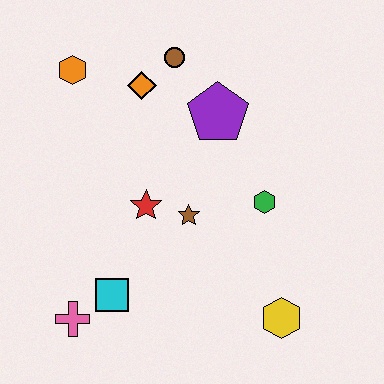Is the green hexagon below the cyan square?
No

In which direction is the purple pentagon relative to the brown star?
The purple pentagon is above the brown star.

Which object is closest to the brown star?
The red star is closest to the brown star.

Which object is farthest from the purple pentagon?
The pink cross is farthest from the purple pentagon.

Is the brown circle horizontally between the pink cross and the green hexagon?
Yes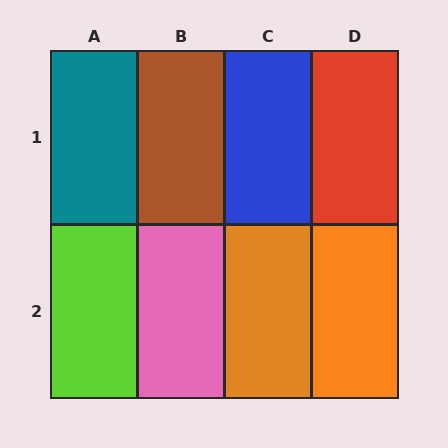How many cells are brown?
1 cell is brown.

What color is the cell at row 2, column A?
Lime.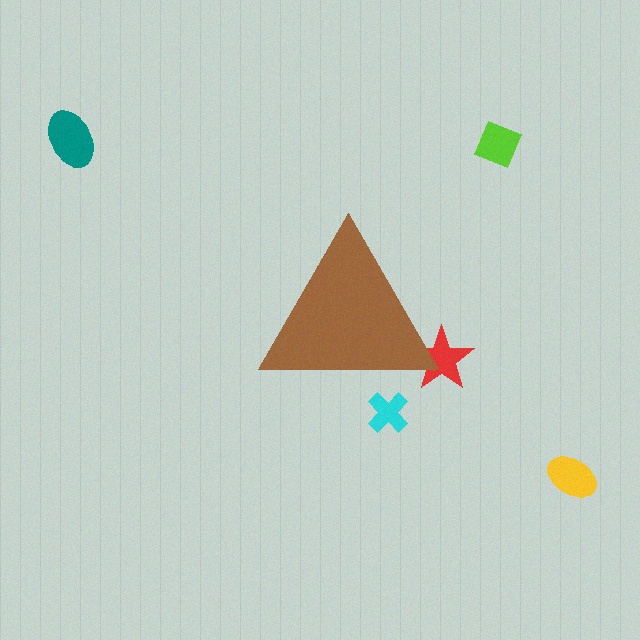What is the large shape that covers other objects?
A brown triangle.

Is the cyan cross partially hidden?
Yes, the cyan cross is partially hidden behind the brown triangle.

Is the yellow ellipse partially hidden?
No, the yellow ellipse is fully visible.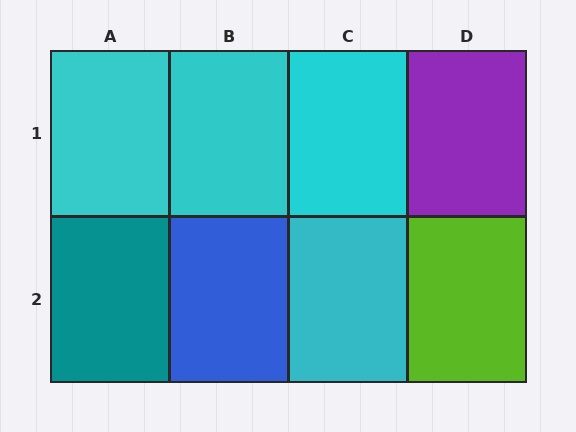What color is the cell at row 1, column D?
Purple.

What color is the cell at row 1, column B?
Cyan.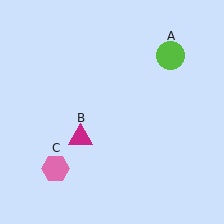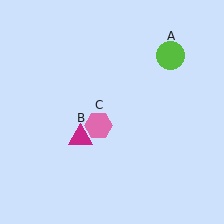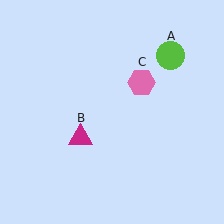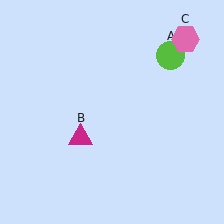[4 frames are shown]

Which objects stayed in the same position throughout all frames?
Lime circle (object A) and magenta triangle (object B) remained stationary.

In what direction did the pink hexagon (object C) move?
The pink hexagon (object C) moved up and to the right.